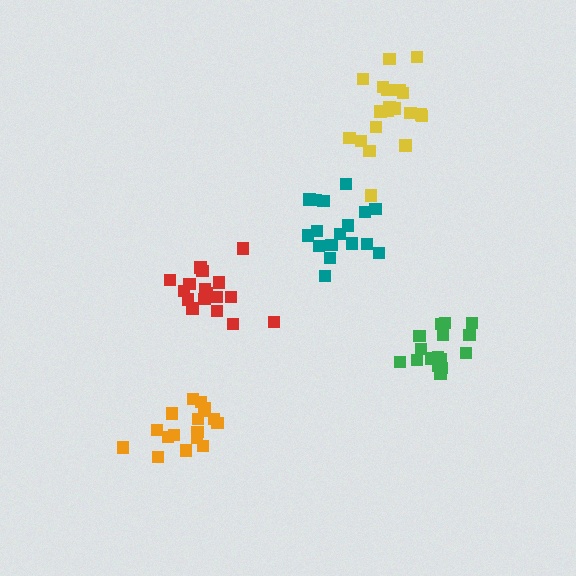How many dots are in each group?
Group 1: 17 dots, Group 2: 17 dots, Group 3: 17 dots, Group 4: 20 dots, Group 5: 16 dots (87 total).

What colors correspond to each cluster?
The clusters are colored: teal, orange, red, yellow, green.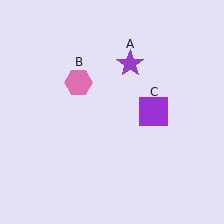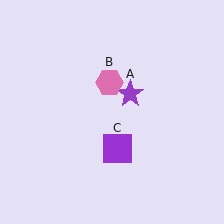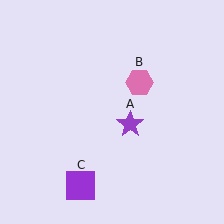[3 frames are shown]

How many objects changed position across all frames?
3 objects changed position: purple star (object A), pink hexagon (object B), purple square (object C).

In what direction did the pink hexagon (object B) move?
The pink hexagon (object B) moved right.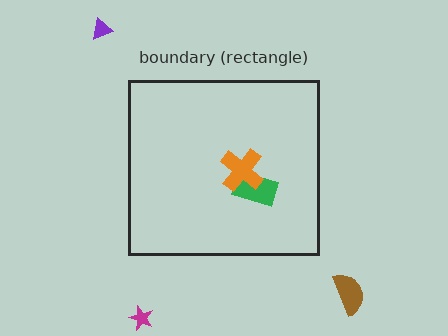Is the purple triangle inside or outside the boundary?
Outside.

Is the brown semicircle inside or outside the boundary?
Outside.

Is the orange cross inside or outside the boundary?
Inside.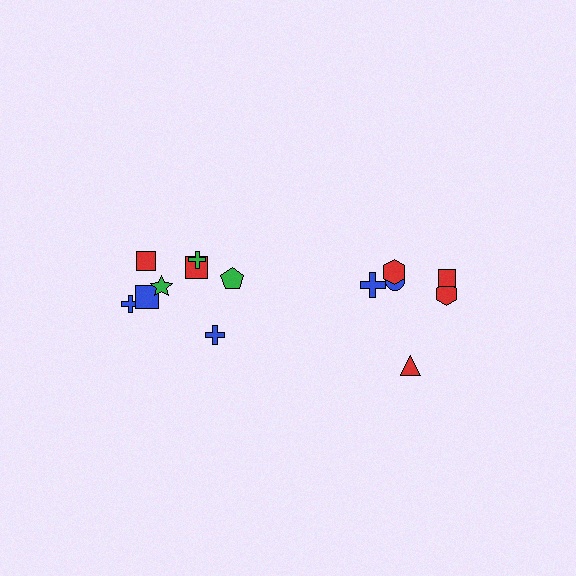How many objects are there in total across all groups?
There are 14 objects.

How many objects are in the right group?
There are 6 objects.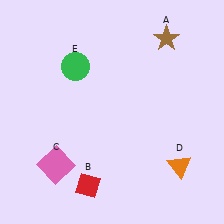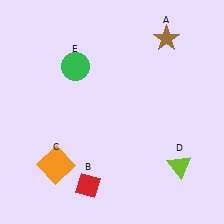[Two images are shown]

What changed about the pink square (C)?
In Image 1, C is pink. In Image 2, it changed to orange.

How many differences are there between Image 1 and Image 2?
There are 2 differences between the two images.